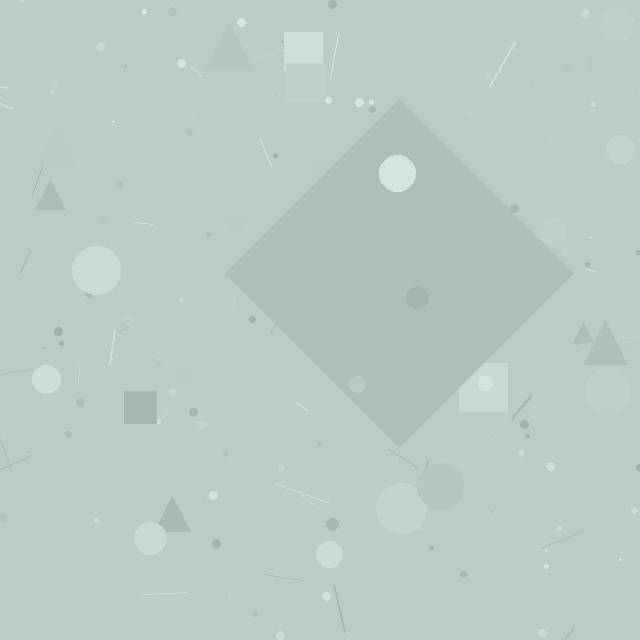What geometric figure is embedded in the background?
A diamond is embedded in the background.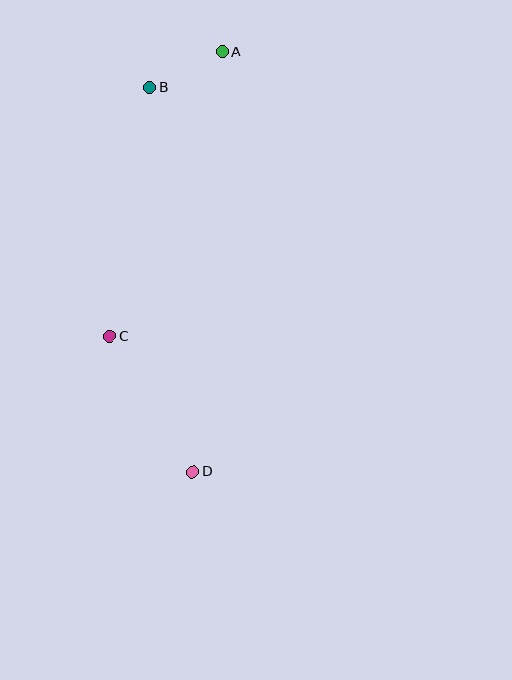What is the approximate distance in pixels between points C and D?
The distance between C and D is approximately 159 pixels.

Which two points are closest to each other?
Points A and B are closest to each other.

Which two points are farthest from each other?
Points A and D are farthest from each other.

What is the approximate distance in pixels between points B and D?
The distance between B and D is approximately 387 pixels.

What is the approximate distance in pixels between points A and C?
The distance between A and C is approximately 306 pixels.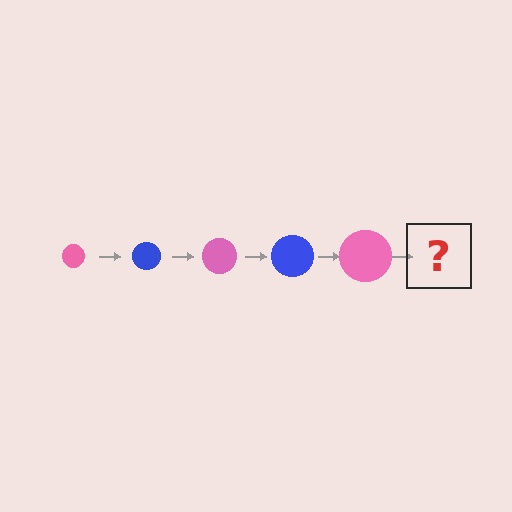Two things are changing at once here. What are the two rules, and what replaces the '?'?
The two rules are that the circle grows larger each step and the color cycles through pink and blue. The '?' should be a blue circle, larger than the previous one.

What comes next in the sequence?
The next element should be a blue circle, larger than the previous one.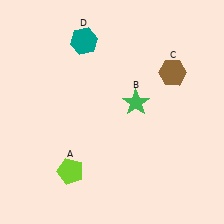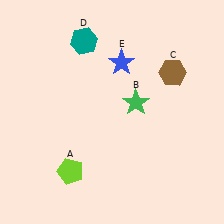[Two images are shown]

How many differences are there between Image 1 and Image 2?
There is 1 difference between the two images.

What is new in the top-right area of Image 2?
A blue star (E) was added in the top-right area of Image 2.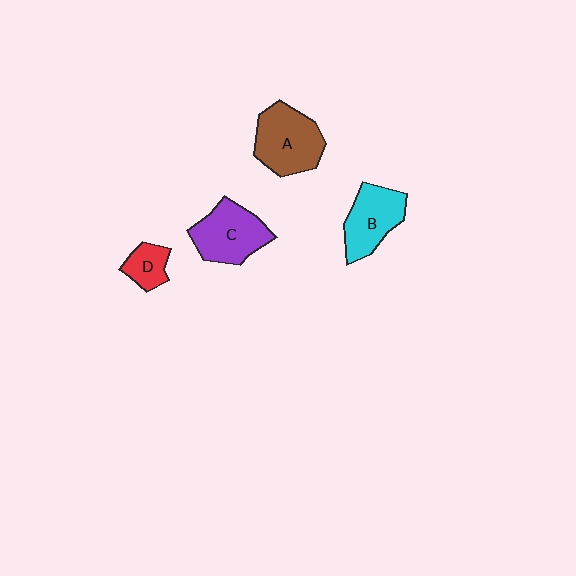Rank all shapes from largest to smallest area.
From largest to smallest: A (brown), C (purple), B (cyan), D (red).